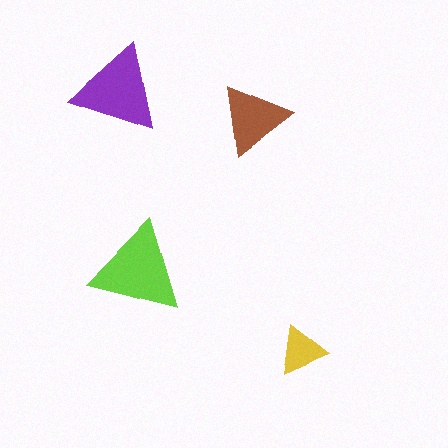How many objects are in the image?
There are 4 objects in the image.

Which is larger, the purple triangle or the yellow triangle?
The purple one.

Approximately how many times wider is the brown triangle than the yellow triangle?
About 1.5 times wider.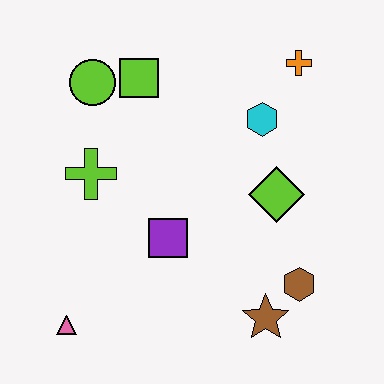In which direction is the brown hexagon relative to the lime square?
The brown hexagon is below the lime square.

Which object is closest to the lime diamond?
The cyan hexagon is closest to the lime diamond.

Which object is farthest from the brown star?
The lime circle is farthest from the brown star.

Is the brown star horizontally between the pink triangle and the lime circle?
No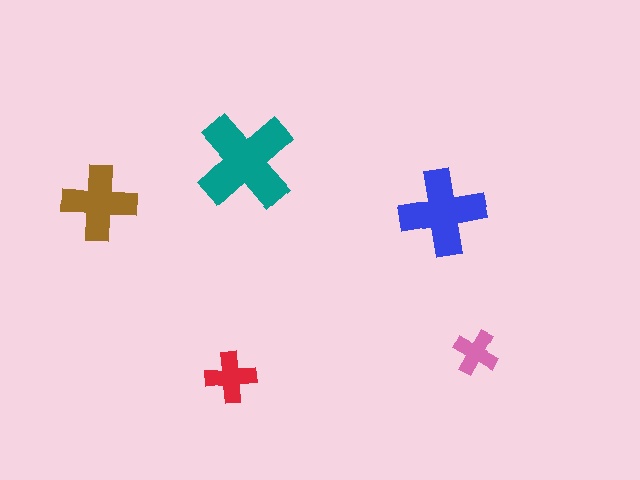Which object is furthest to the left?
The brown cross is leftmost.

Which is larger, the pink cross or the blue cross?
The blue one.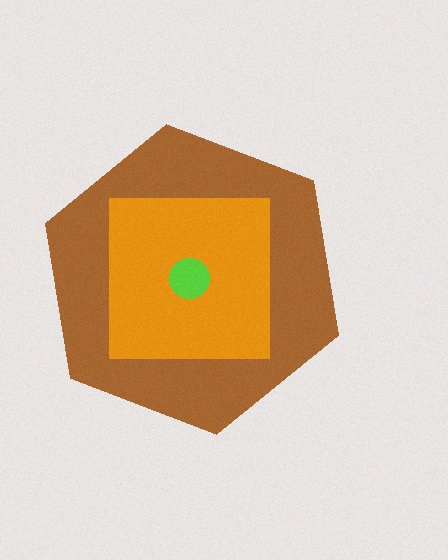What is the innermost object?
The lime circle.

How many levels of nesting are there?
3.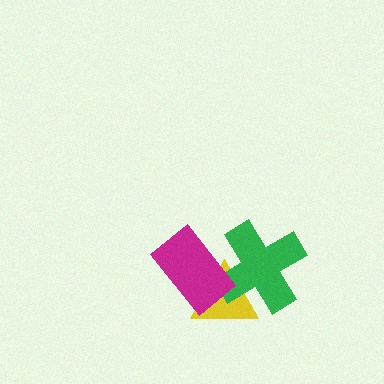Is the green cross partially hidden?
Yes, it is partially covered by another shape.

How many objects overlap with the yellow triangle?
2 objects overlap with the yellow triangle.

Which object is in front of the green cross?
The magenta rectangle is in front of the green cross.